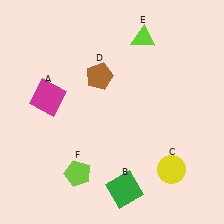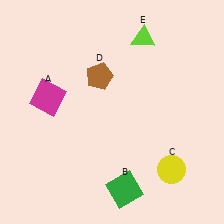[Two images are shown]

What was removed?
The lime pentagon (F) was removed in Image 2.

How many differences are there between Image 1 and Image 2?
There is 1 difference between the two images.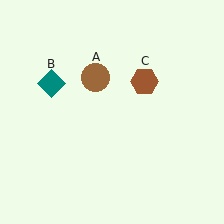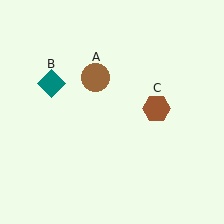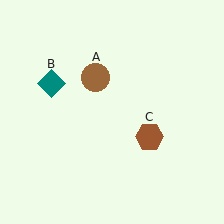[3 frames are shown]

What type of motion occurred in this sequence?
The brown hexagon (object C) rotated clockwise around the center of the scene.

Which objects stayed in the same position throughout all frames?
Brown circle (object A) and teal diamond (object B) remained stationary.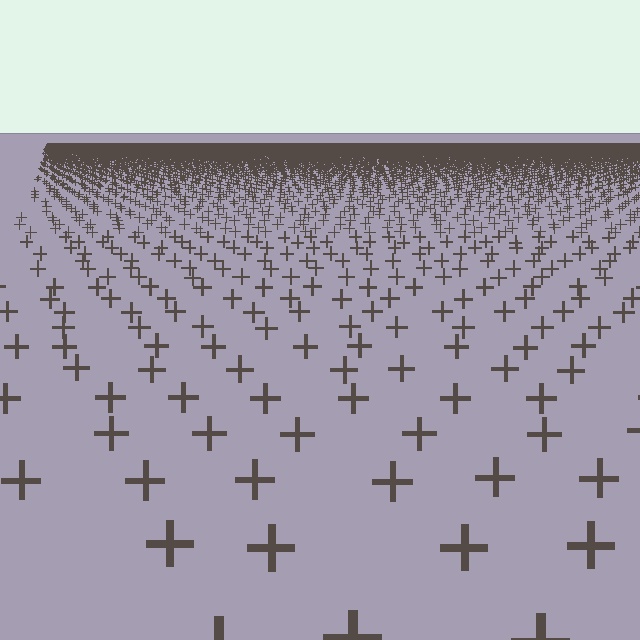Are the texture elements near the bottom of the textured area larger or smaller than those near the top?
Larger. Near the bottom, elements are closer to the viewer and appear at a bigger on-screen size.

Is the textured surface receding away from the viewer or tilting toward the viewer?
The surface is receding away from the viewer. Texture elements get smaller and denser toward the top.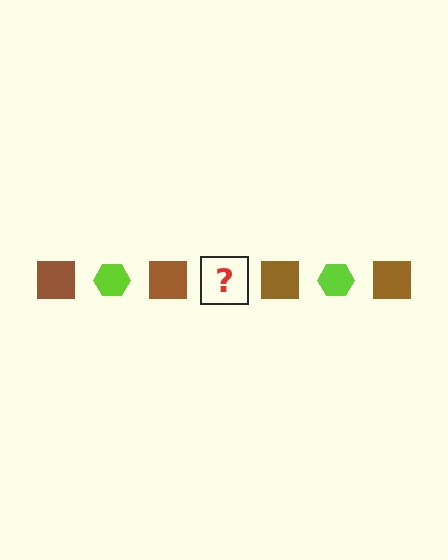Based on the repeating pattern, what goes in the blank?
The blank should be a lime hexagon.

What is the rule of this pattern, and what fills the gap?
The rule is that the pattern alternates between brown square and lime hexagon. The gap should be filled with a lime hexagon.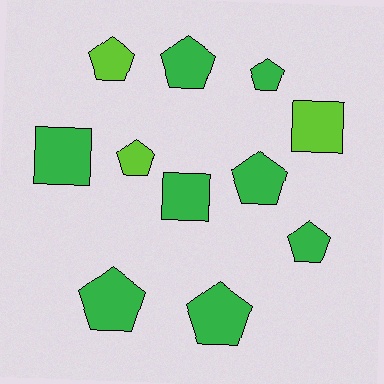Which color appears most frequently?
Green, with 8 objects.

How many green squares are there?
There are 2 green squares.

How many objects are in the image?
There are 11 objects.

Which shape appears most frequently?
Pentagon, with 8 objects.